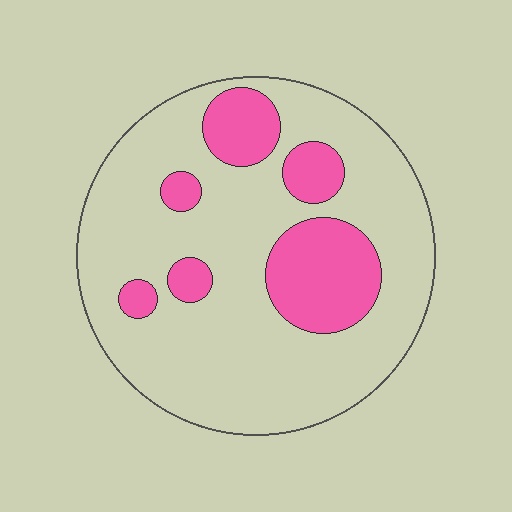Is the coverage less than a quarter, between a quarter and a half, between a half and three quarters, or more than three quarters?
Less than a quarter.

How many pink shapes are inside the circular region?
6.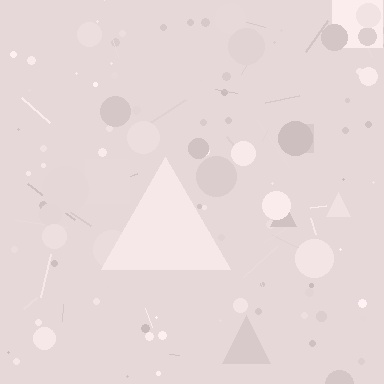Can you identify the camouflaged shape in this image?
The camouflaged shape is a triangle.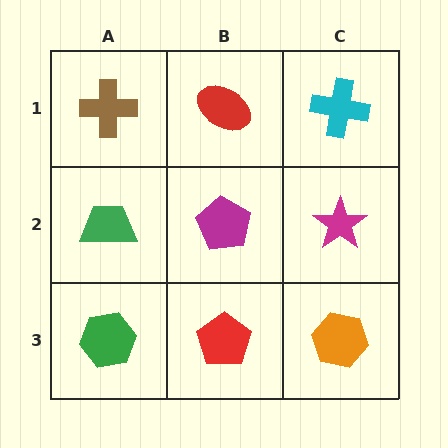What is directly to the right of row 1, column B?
A cyan cross.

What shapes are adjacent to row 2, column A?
A brown cross (row 1, column A), a green hexagon (row 3, column A), a magenta pentagon (row 2, column B).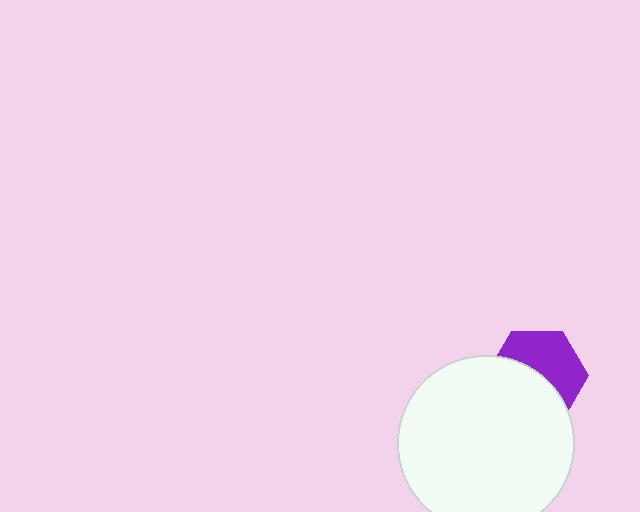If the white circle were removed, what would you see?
You would see the complete purple hexagon.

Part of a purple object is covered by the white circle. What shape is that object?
It is a hexagon.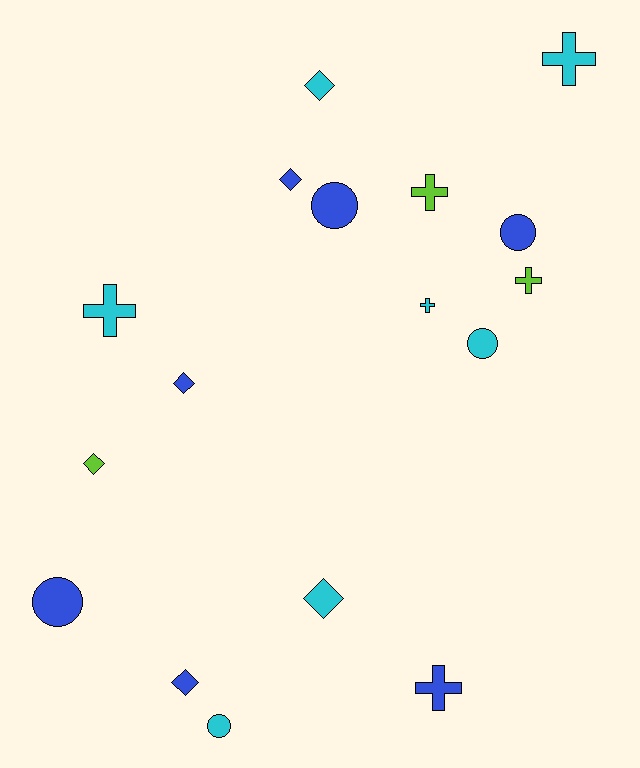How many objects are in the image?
There are 17 objects.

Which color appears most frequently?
Cyan, with 7 objects.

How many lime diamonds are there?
There is 1 lime diamond.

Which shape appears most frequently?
Cross, with 6 objects.